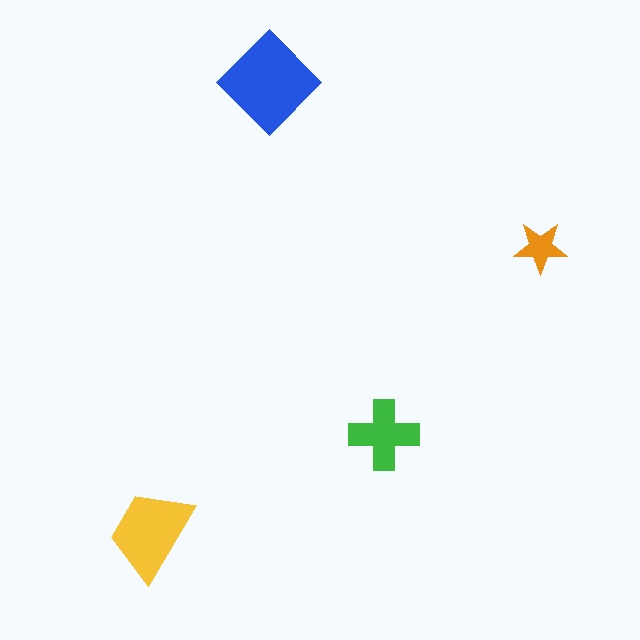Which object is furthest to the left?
The yellow trapezoid is leftmost.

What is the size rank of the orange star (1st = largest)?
4th.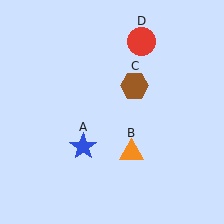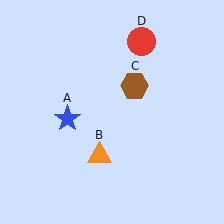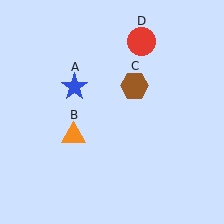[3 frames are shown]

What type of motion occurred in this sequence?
The blue star (object A), orange triangle (object B) rotated clockwise around the center of the scene.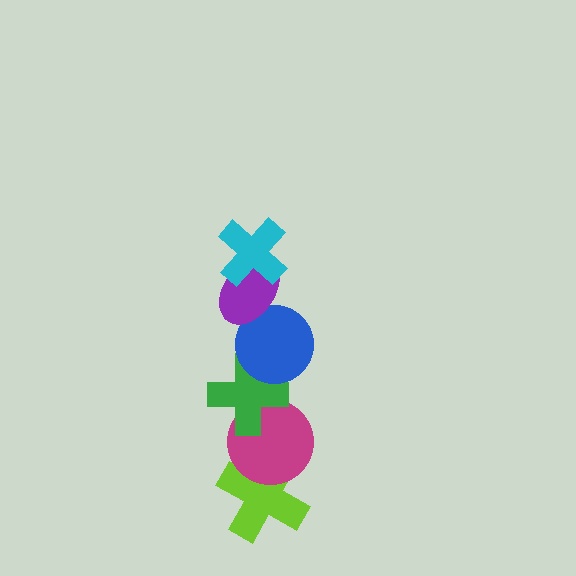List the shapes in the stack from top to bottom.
From top to bottom: the cyan cross, the purple ellipse, the blue circle, the green cross, the magenta circle, the lime cross.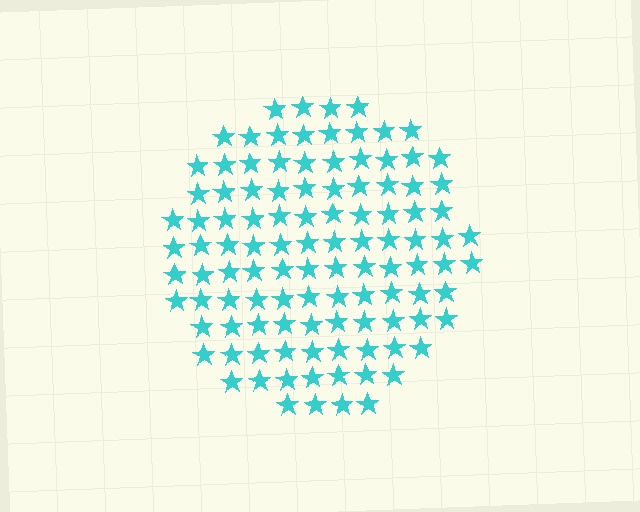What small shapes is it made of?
It is made of small stars.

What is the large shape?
The large shape is a circle.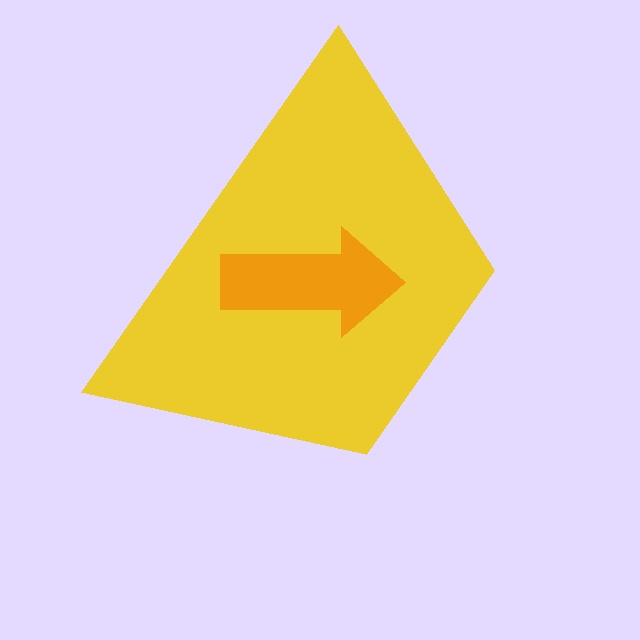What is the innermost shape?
The orange arrow.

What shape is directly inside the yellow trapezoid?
The orange arrow.